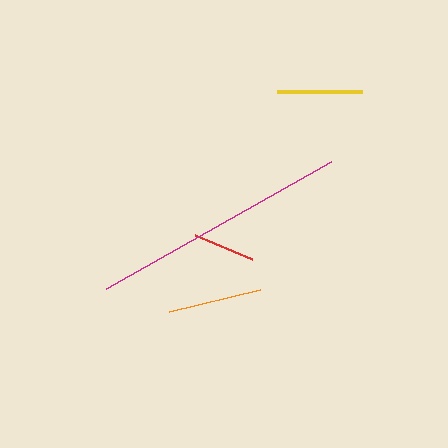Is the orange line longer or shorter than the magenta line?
The magenta line is longer than the orange line.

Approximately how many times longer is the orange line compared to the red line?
The orange line is approximately 1.5 times the length of the red line.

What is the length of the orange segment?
The orange segment is approximately 93 pixels long.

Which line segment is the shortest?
The red line is the shortest at approximately 62 pixels.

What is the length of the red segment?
The red segment is approximately 62 pixels long.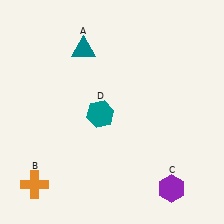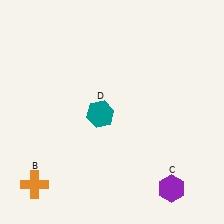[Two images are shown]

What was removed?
The teal triangle (A) was removed in Image 2.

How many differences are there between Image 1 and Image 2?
There is 1 difference between the two images.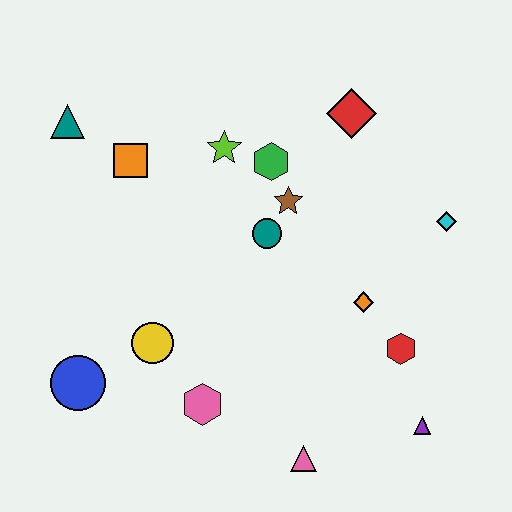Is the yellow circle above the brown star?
No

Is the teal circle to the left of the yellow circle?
No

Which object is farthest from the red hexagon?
The teal triangle is farthest from the red hexagon.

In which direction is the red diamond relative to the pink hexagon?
The red diamond is above the pink hexagon.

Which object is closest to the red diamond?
The green hexagon is closest to the red diamond.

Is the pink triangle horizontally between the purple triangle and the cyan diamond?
No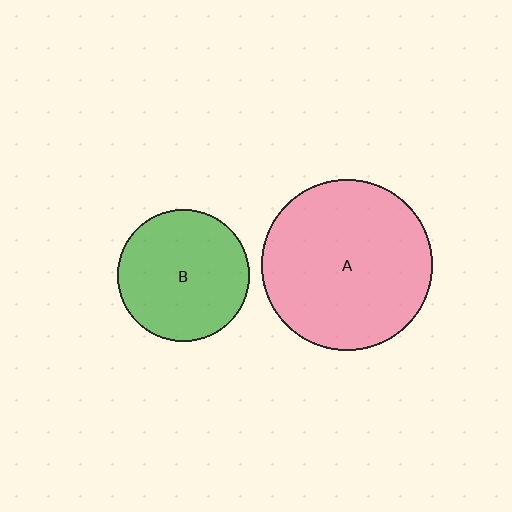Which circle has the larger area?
Circle A (pink).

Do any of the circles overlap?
No, none of the circles overlap.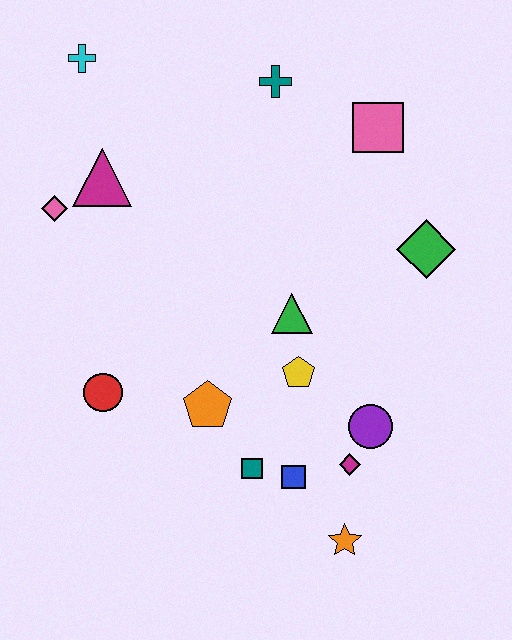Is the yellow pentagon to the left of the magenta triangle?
No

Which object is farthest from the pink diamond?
The orange star is farthest from the pink diamond.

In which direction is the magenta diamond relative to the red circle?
The magenta diamond is to the right of the red circle.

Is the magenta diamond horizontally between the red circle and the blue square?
No